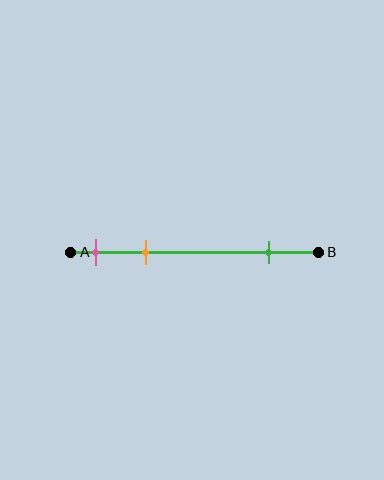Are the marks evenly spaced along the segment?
No, the marks are not evenly spaced.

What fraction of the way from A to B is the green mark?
The green mark is approximately 80% (0.8) of the way from A to B.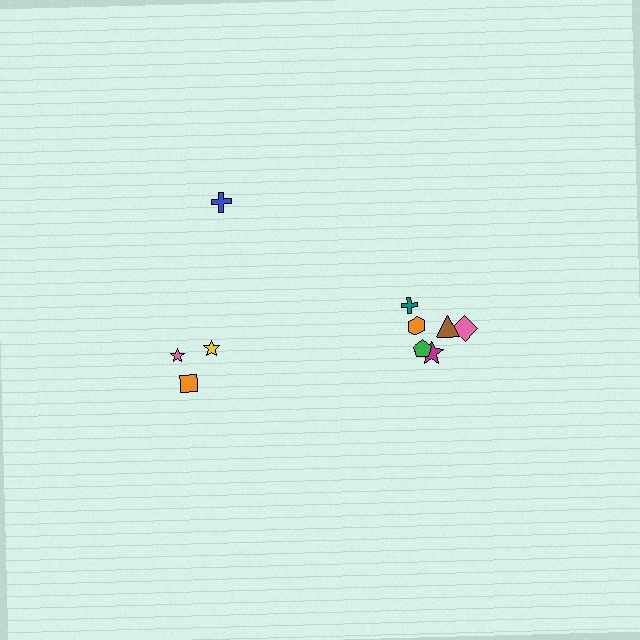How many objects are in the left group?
There are 4 objects.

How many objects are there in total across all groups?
There are 10 objects.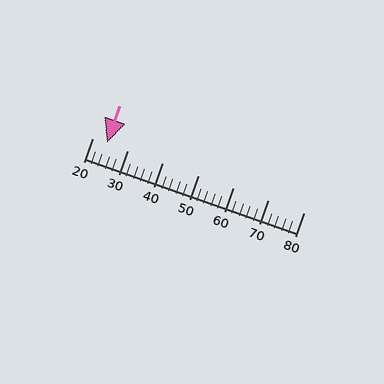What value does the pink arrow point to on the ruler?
The pink arrow points to approximately 24.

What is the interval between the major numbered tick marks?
The major tick marks are spaced 10 units apart.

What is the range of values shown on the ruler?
The ruler shows values from 20 to 80.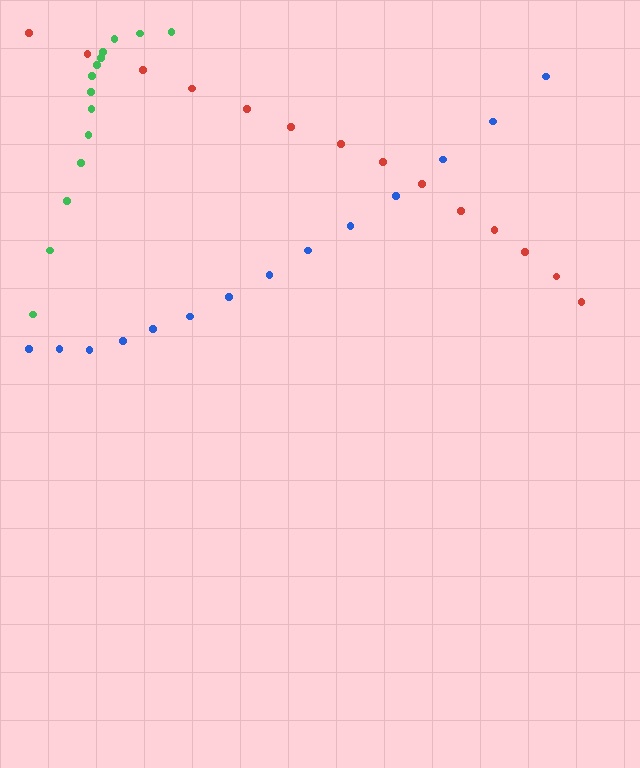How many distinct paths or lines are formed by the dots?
There are 3 distinct paths.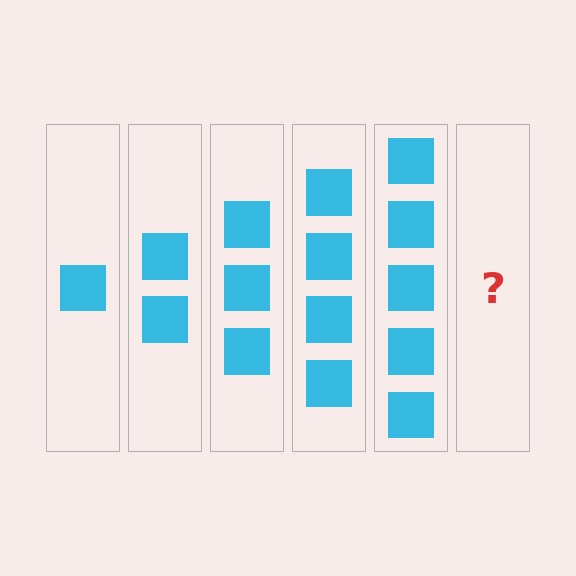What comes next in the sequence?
The next element should be 6 squares.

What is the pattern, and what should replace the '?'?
The pattern is that each step adds one more square. The '?' should be 6 squares.